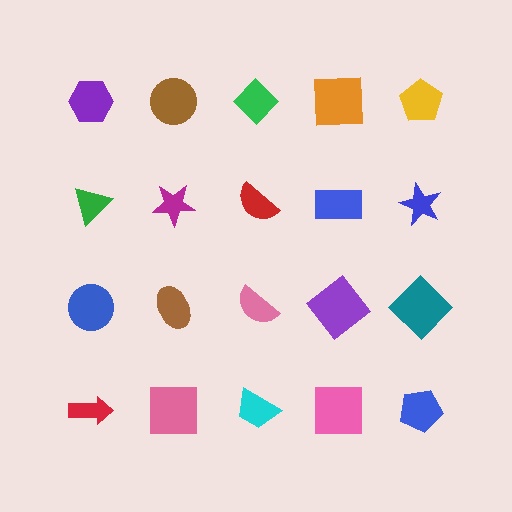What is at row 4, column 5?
A blue pentagon.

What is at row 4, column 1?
A red arrow.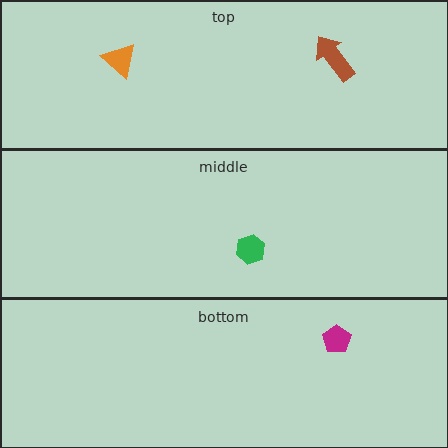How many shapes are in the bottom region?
1.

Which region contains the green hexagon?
The middle region.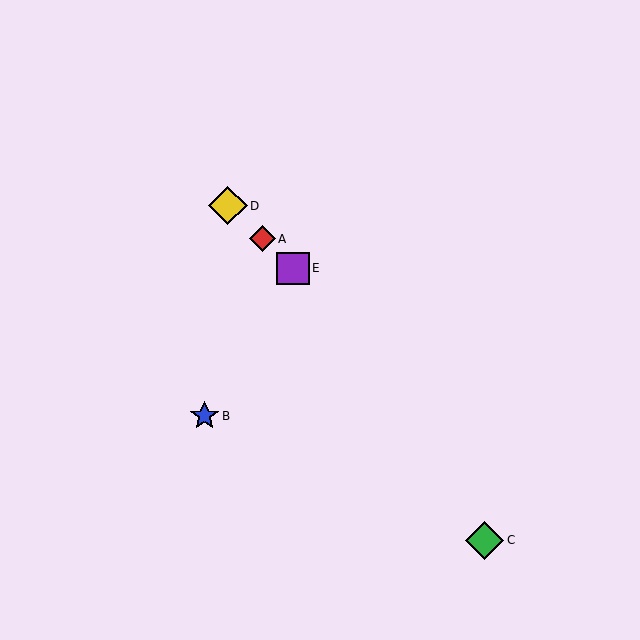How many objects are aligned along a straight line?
3 objects (A, D, E) are aligned along a straight line.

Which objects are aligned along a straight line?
Objects A, D, E are aligned along a straight line.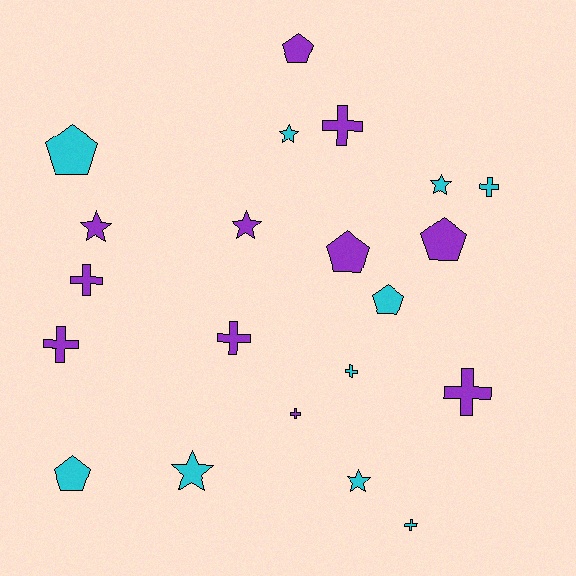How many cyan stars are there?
There are 4 cyan stars.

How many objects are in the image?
There are 21 objects.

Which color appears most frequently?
Purple, with 11 objects.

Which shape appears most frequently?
Cross, with 9 objects.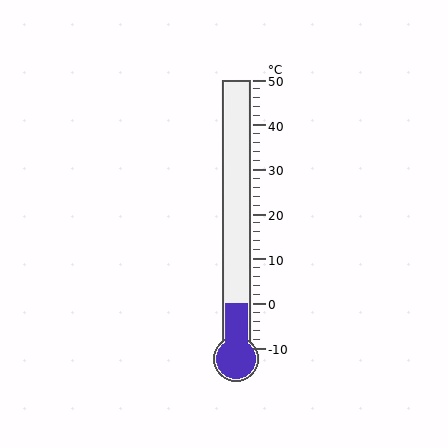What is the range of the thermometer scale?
The thermometer scale ranges from -10°C to 50°C.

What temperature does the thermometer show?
The thermometer shows approximately 0°C.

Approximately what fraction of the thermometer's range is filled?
The thermometer is filled to approximately 15% of its range.